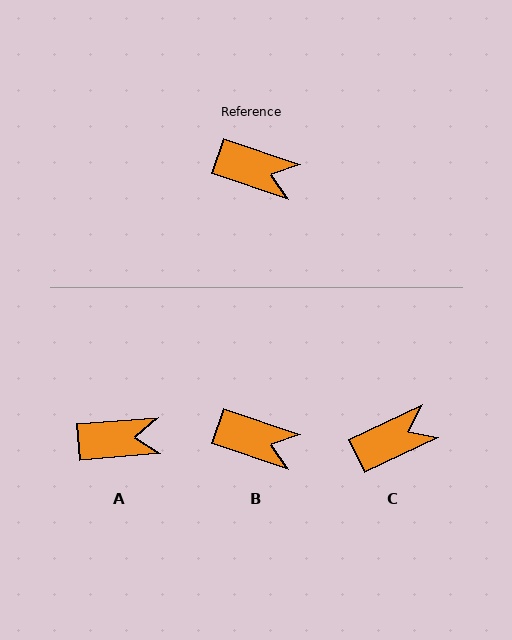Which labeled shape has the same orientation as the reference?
B.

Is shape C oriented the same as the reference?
No, it is off by about 44 degrees.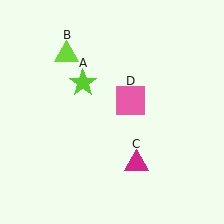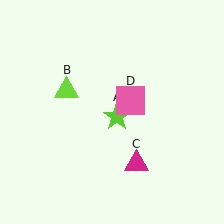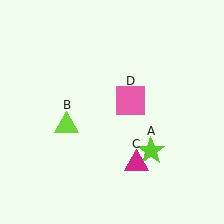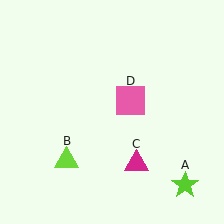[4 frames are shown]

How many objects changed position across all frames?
2 objects changed position: lime star (object A), lime triangle (object B).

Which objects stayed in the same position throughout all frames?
Magenta triangle (object C) and pink square (object D) remained stationary.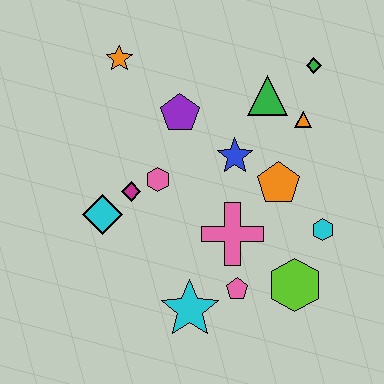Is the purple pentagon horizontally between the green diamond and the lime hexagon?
No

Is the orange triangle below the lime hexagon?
No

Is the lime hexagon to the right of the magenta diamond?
Yes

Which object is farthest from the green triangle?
The cyan star is farthest from the green triangle.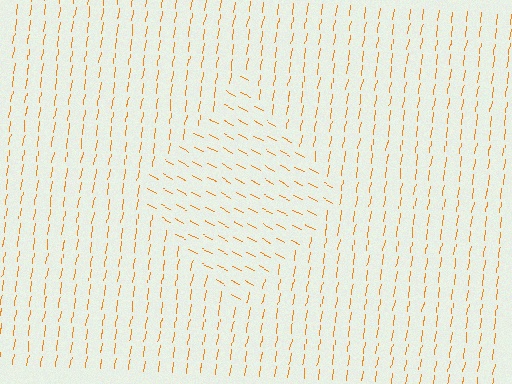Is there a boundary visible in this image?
Yes, there is a texture boundary formed by a change in line orientation.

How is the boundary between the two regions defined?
The boundary is defined purely by a change in line orientation (approximately 72 degrees difference). All lines are the same color and thickness.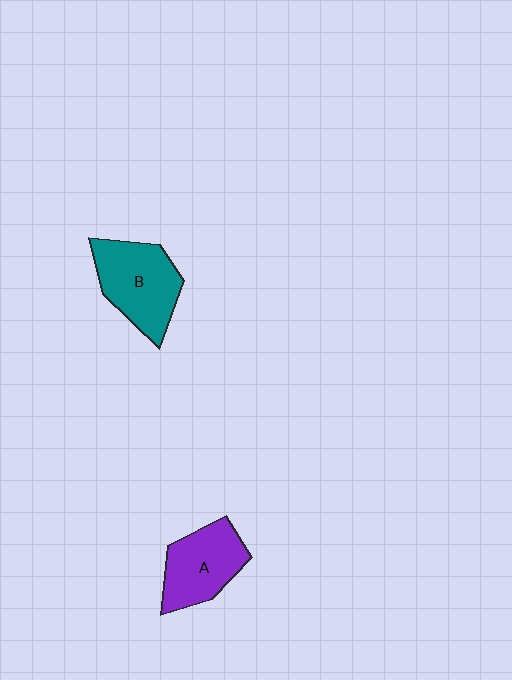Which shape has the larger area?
Shape B (teal).